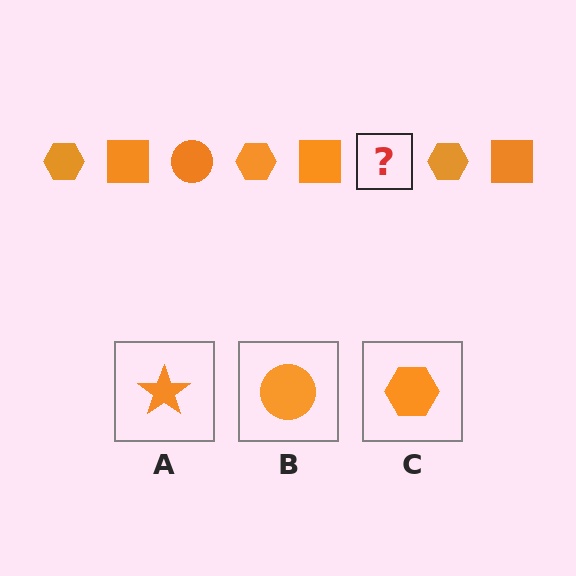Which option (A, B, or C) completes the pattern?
B.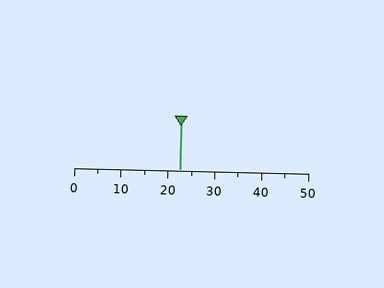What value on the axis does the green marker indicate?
The marker indicates approximately 22.5.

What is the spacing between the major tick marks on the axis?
The major ticks are spaced 10 apart.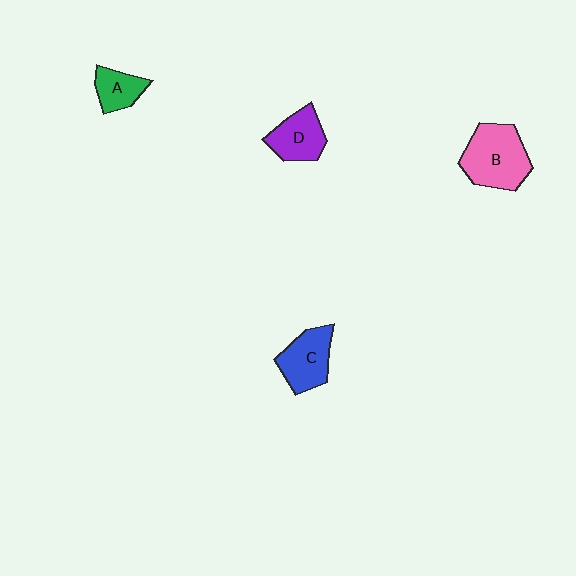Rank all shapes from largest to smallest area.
From largest to smallest: B (pink), C (blue), D (purple), A (green).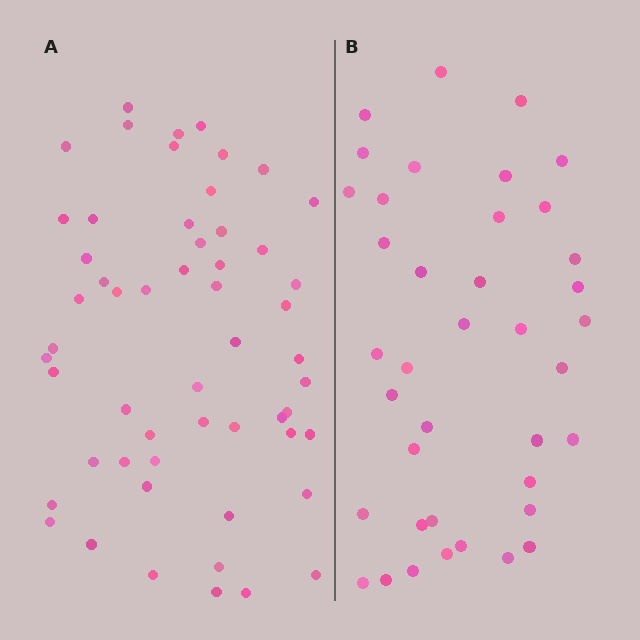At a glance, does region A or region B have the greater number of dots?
Region A (the left region) has more dots.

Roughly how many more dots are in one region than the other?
Region A has approximately 15 more dots than region B.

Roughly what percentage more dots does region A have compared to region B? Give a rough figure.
About 40% more.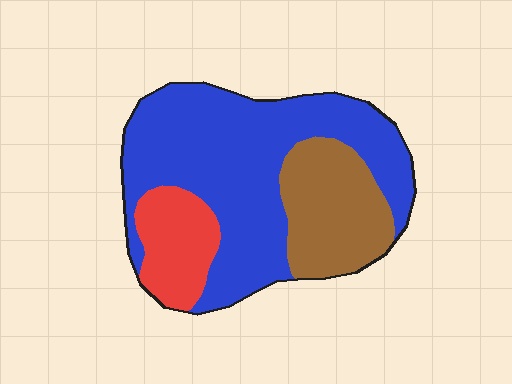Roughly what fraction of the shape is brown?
Brown takes up about one quarter (1/4) of the shape.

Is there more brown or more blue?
Blue.